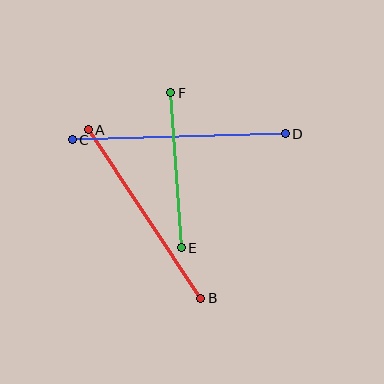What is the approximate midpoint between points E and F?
The midpoint is at approximately (176, 170) pixels.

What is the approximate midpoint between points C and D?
The midpoint is at approximately (179, 137) pixels.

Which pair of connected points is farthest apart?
Points C and D are farthest apart.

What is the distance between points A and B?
The distance is approximately 203 pixels.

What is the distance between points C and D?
The distance is approximately 213 pixels.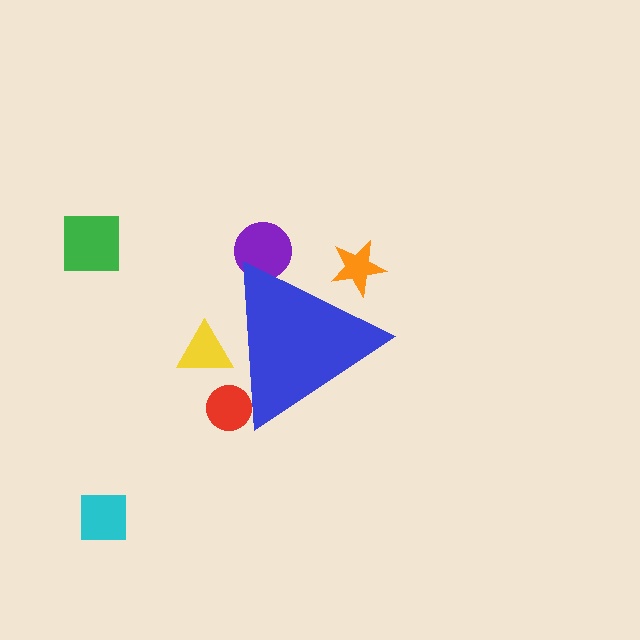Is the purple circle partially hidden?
Yes, the purple circle is partially hidden behind the blue triangle.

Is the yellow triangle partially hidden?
Yes, the yellow triangle is partially hidden behind the blue triangle.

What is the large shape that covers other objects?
A blue triangle.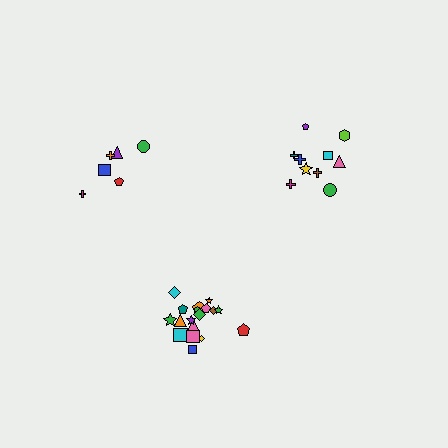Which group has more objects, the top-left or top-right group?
The top-right group.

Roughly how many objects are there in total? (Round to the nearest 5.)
Roughly 35 objects in total.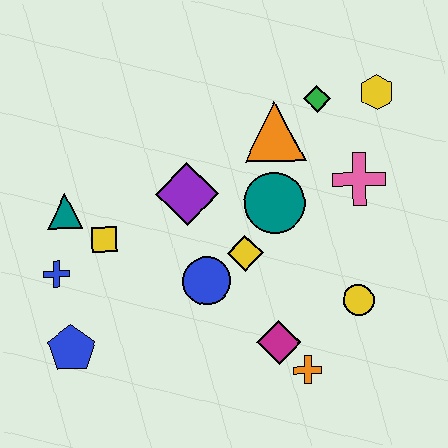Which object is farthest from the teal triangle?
The yellow hexagon is farthest from the teal triangle.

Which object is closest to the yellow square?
The teal triangle is closest to the yellow square.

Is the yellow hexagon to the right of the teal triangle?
Yes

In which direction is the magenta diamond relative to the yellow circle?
The magenta diamond is to the left of the yellow circle.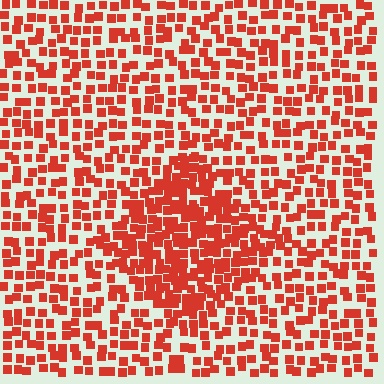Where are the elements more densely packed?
The elements are more densely packed inside the diamond boundary.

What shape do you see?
I see a diamond.